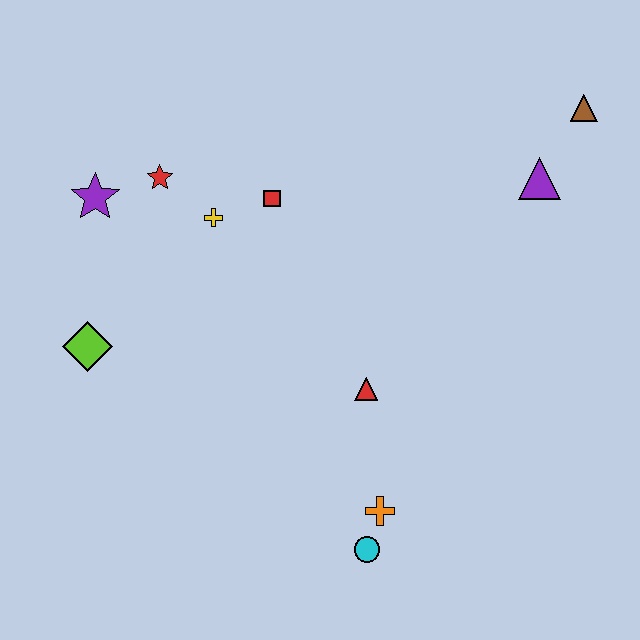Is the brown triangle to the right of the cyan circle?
Yes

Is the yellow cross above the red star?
No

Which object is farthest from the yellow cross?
The brown triangle is farthest from the yellow cross.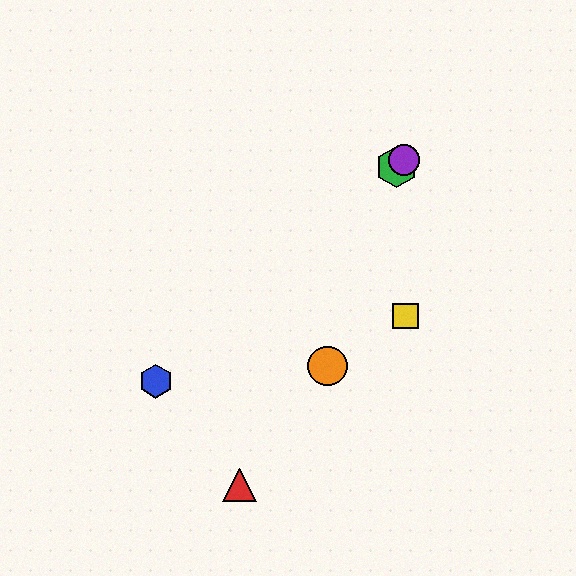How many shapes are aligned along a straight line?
3 shapes (the blue hexagon, the green hexagon, the purple circle) are aligned along a straight line.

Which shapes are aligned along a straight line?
The blue hexagon, the green hexagon, the purple circle are aligned along a straight line.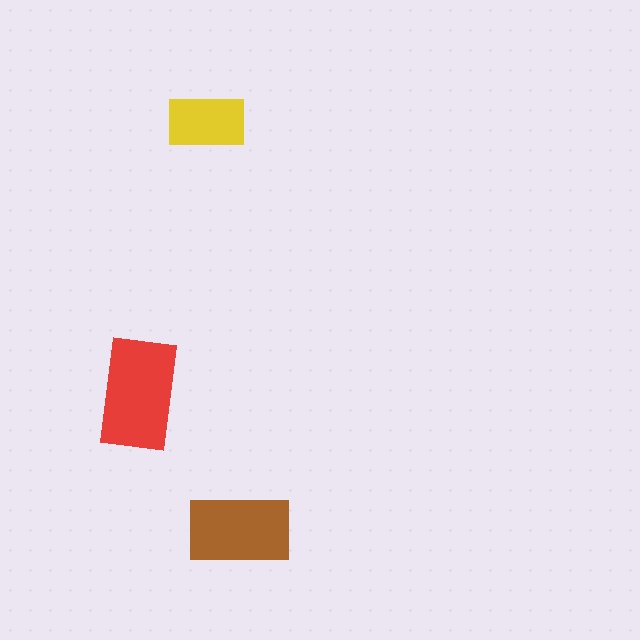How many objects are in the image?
There are 3 objects in the image.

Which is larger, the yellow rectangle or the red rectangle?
The red one.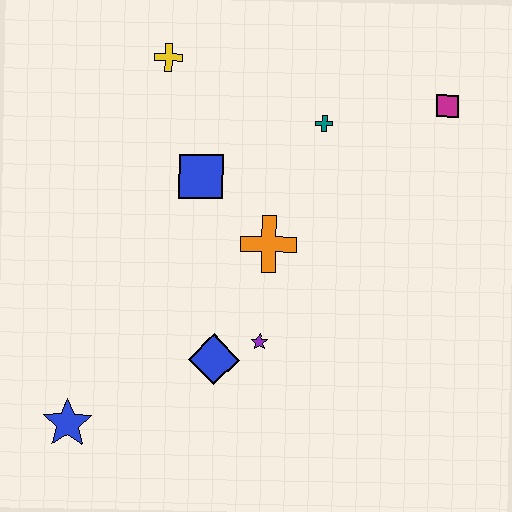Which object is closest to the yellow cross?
The blue square is closest to the yellow cross.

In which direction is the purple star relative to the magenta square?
The purple star is below the magenta square.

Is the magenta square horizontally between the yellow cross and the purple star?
No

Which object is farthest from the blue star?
The magenta square is farthest from the blue star.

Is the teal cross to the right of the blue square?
Yes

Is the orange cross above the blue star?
Yes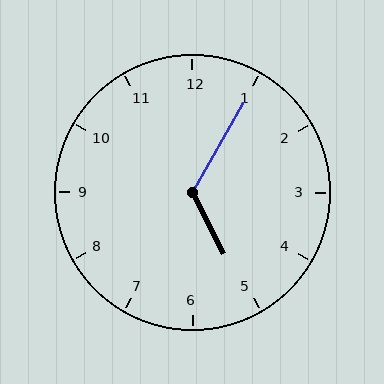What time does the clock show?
5:05.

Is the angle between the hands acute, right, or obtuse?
It is obtuse.